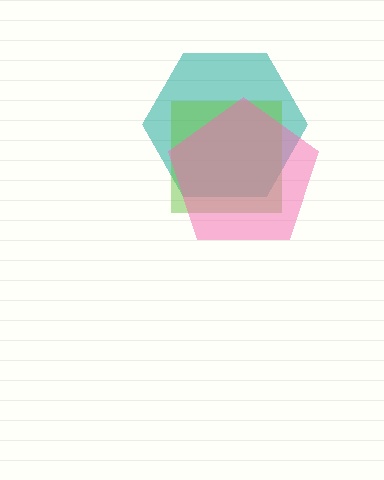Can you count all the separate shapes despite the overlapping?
Yes, there are 3 separate shapes.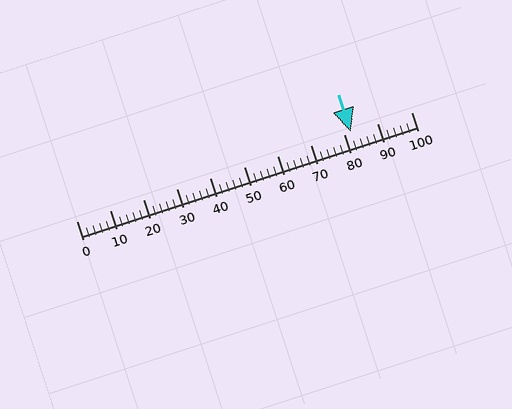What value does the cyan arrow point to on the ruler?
The cyan arrow points to approximately 82.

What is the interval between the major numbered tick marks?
The major tick marks are spaced 10 units apart.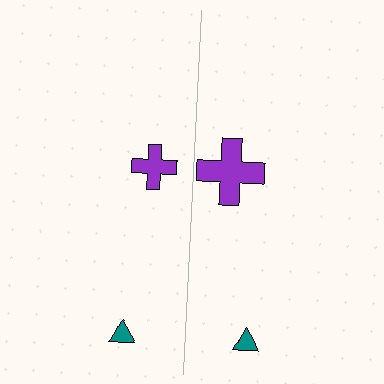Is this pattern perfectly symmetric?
No, the pattern is not perfectly symmetric. The purple cross on the right side has a different size than its mirror counterpart.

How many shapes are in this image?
There are 4 shapes in this image.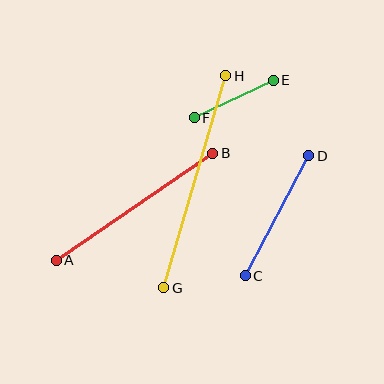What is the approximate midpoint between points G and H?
The midpoint is at approximately (195, 182) pixels.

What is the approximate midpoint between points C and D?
The midpoint is at approximately (277, 216) pixels.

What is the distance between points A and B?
The distance is approximately 190 pixels.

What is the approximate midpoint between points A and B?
The midpoint is at approximately (135, 207) pixels.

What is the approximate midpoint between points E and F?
The midpoint is at approximately (234, 99) pixels.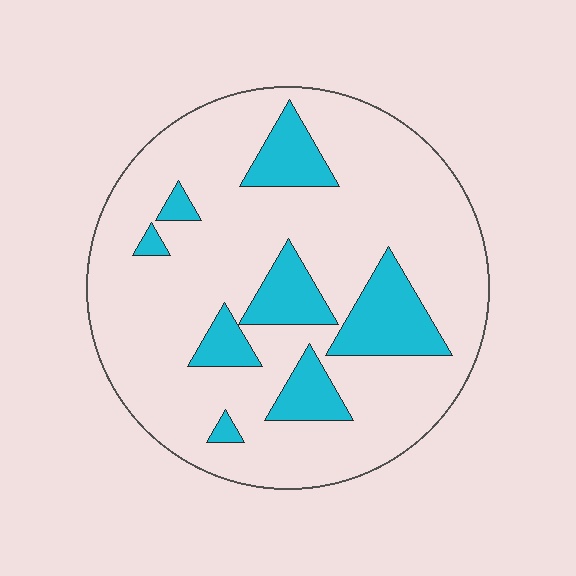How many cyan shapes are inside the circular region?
8.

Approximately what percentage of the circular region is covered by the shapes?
Approximately 20%.